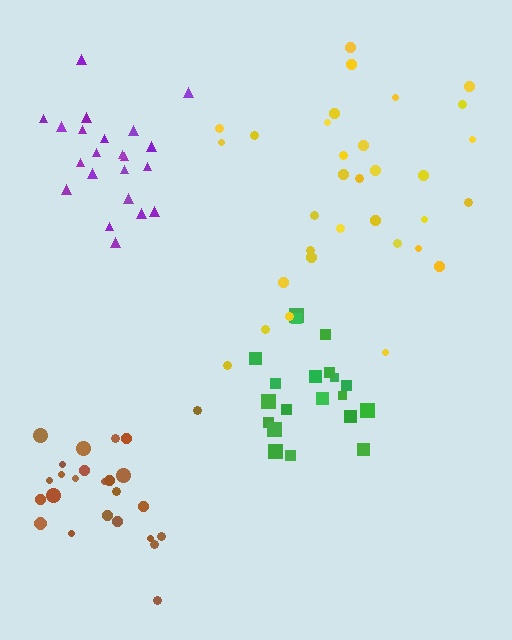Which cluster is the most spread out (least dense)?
Yellow.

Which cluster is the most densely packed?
Green.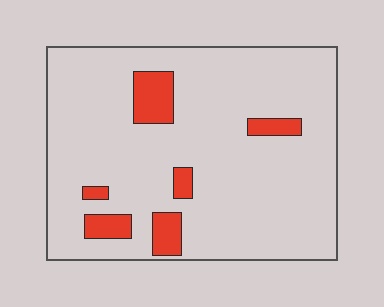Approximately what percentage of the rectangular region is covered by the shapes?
Approximately 10%.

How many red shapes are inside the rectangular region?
6.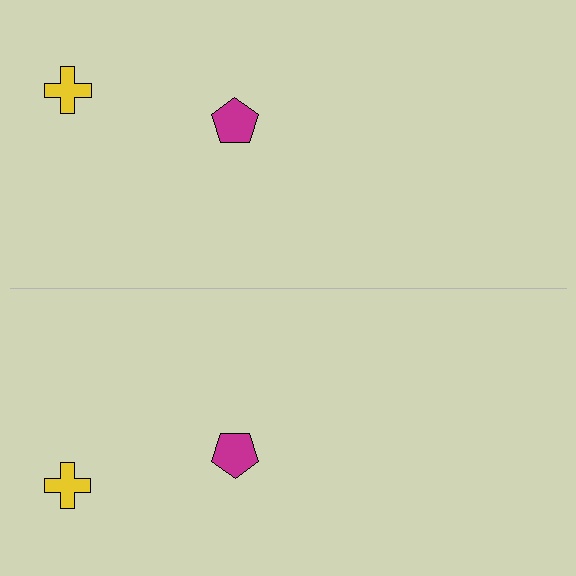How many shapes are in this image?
There are 4 shapes in this image.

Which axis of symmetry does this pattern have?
The pattern has a horizontal axis of symmetry running through the center of the image.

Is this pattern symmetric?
Yes, this pattern has bilateral (reflection) symmetry.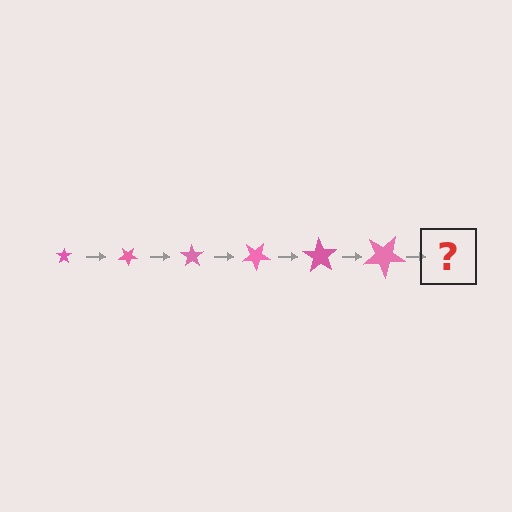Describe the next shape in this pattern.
It should be a star, larger than the previous one and rotated 210 degrees from the start.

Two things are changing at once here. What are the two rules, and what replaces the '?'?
The two rules are that the star grows larger each step and it rotates 35 degrees each step. The '?' should be a star, larger than the previous one and rotated 210 degrees from the start.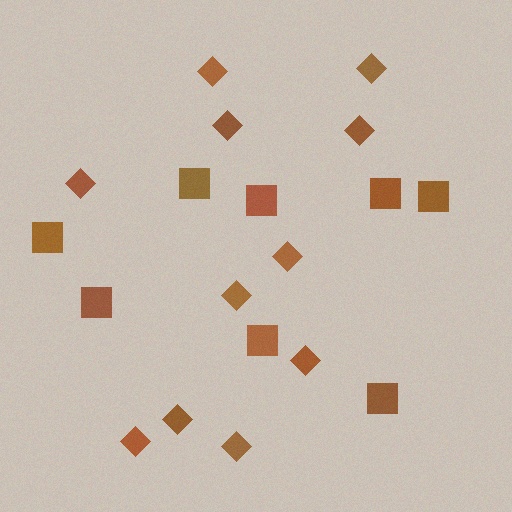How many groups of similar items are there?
There are 2 groups: one group of squares (8) and one group of diamonds (11).